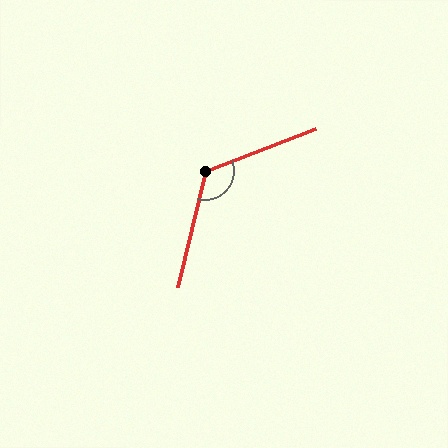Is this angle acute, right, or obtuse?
It is obtuse.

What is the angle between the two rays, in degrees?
Approximately 124 degrees.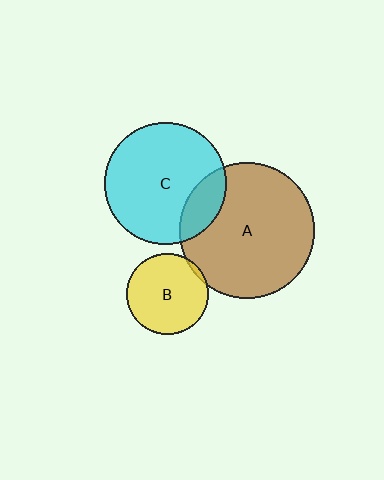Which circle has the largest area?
Circle A (brown).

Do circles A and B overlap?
Yes.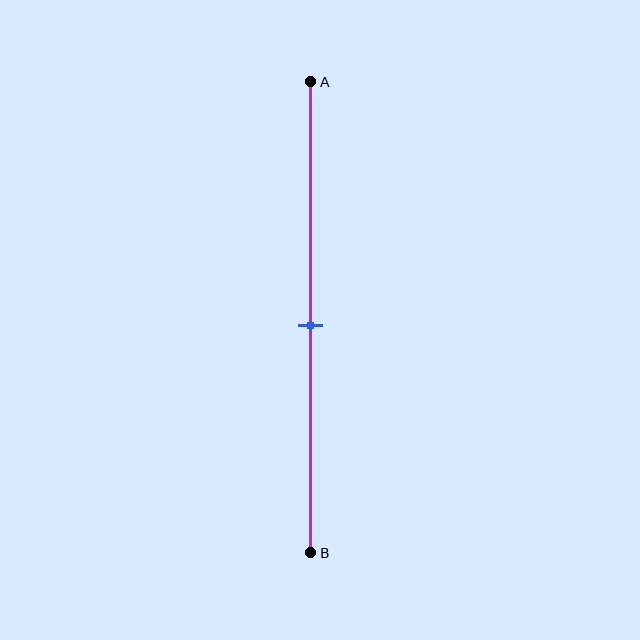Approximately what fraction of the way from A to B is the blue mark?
The blue mark is approximately 50% of the way from A to B.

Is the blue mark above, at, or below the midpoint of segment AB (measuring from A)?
The blue mark is approximately at the midpoint of segment AB.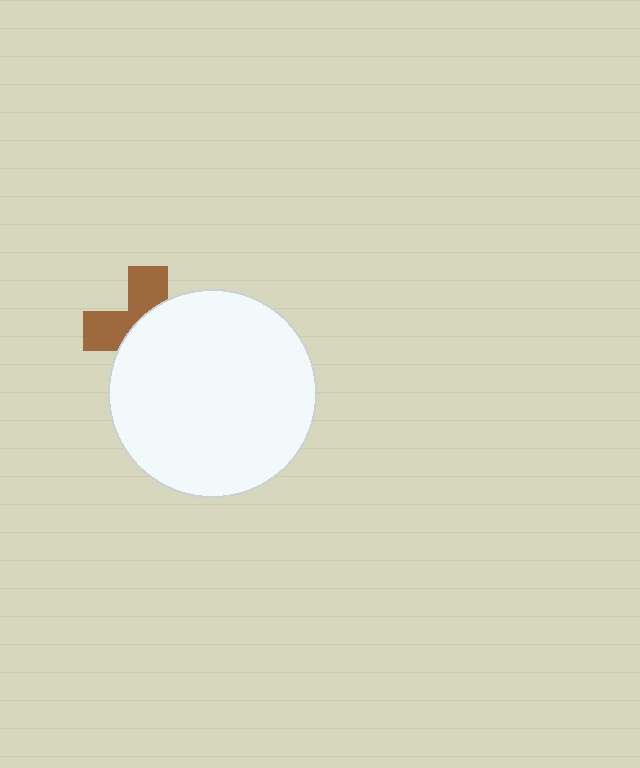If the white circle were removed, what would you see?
You would see the complete brown cross.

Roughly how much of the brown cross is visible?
A small part of it is visible (roughly 40%).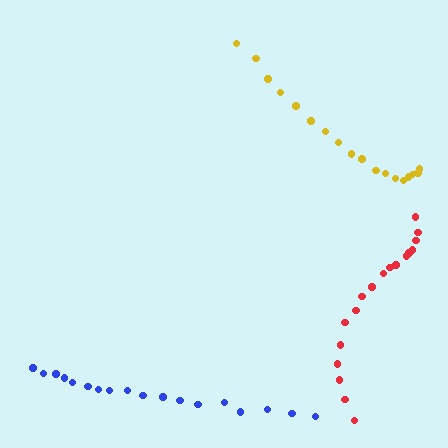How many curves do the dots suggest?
There are 3 distinct paths.